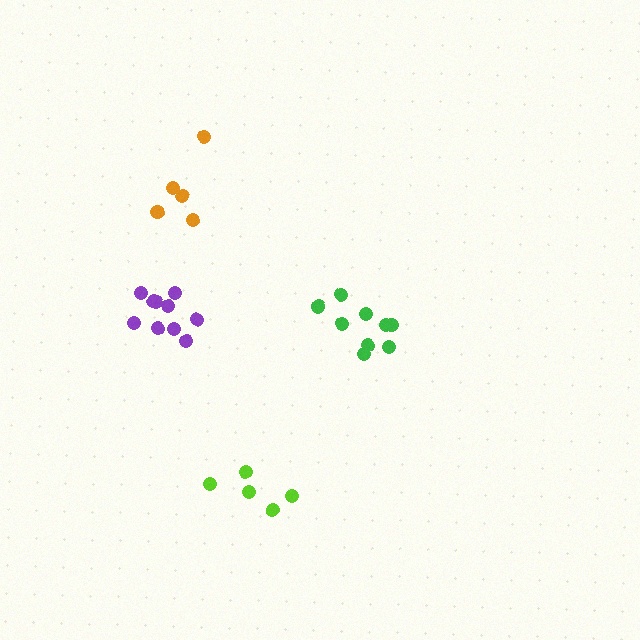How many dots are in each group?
Group 1: 9 dots, Group 2: 10 dots, Group 3: 5 dots, Group 4: 5 dots (29 total).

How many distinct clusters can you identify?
There are 4 distinct clusters.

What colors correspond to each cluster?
The clusters are colored: green, purple, lime, orange.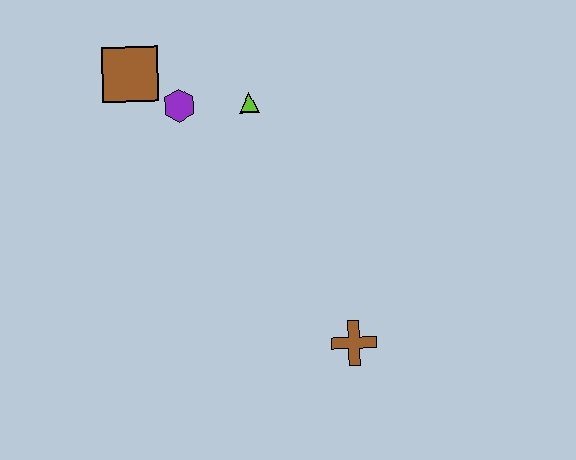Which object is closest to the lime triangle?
The purple hexagon is closest to the lime triangle.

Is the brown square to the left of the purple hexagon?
Yes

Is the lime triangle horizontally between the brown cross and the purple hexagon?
Yes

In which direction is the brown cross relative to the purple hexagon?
The brown cross is below the purple hexagon.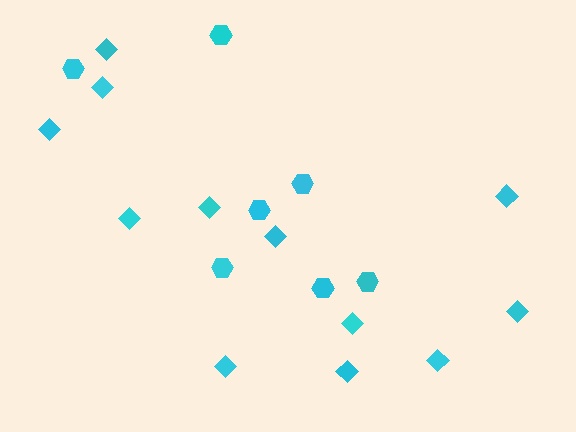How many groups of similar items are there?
There are 2 groups: one group of hexagons (7) and one group of diamonds (12).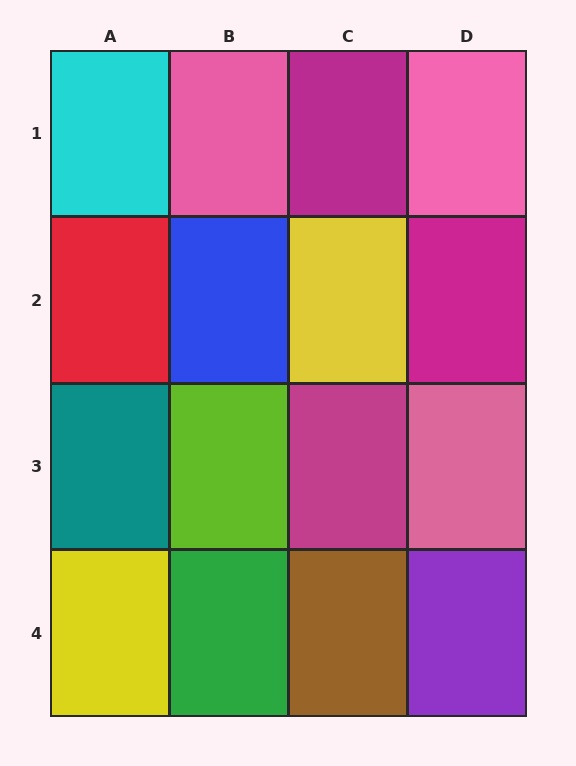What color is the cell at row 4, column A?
Yellow.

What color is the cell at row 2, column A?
Red.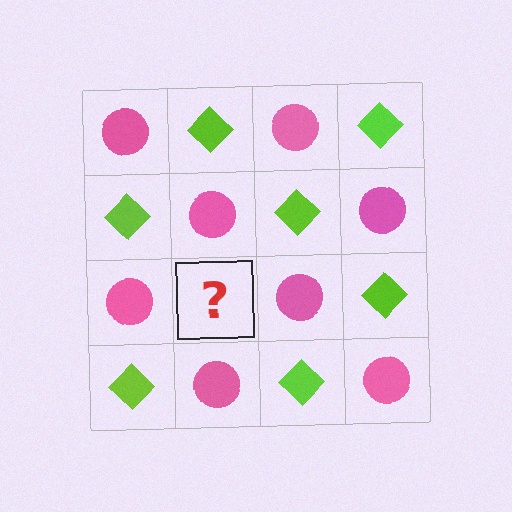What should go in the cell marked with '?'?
The missing cell should contain a lime diamond.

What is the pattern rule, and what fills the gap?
The rule is that it alternates pink circle and lime diamond in a checkerboard pattern. The gap should be filled with a lime diamond.